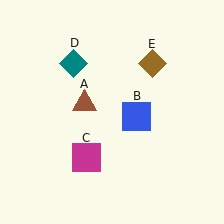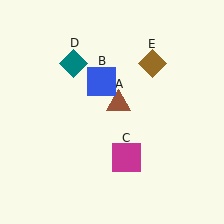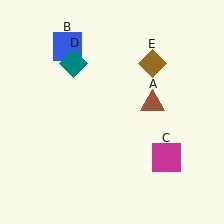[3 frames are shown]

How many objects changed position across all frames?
3 objects changed position: brown triangle (object A), blue square (object B), magenta square (object C).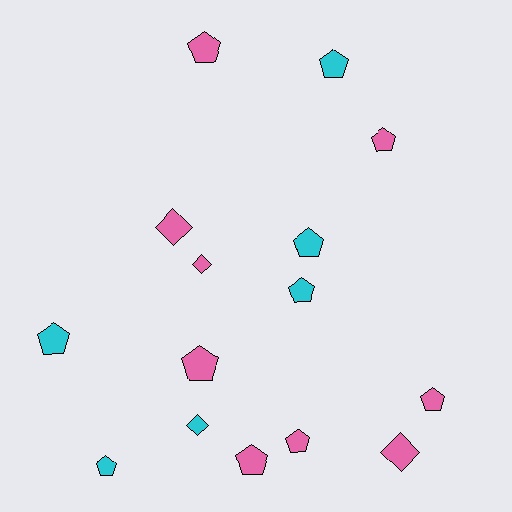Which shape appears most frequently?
Pentagon, with 11 objects.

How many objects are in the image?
There are 15 objects.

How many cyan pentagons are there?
There are 5 cyan pentagons.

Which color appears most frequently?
Pink, with 9 objects.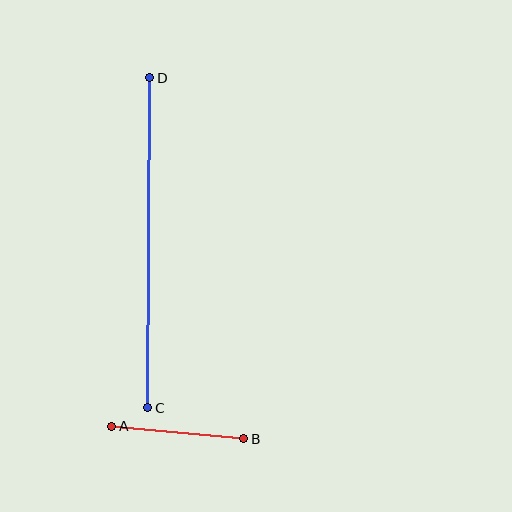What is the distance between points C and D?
The distance is approximately 330 pixels.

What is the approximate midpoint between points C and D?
The midpoint is at approximately (149, 243) pixels.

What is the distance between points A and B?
The distance is approximately 133 pixels.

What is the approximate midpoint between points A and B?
The midpoint is at approximately (178, 433) pixels.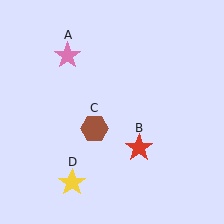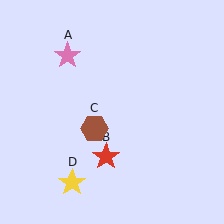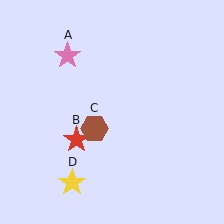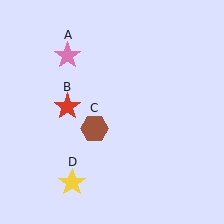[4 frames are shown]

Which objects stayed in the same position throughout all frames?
Pink star (object A) and brown hexagon (object C) and yellow star (object D) remained stationary.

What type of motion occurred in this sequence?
The red star (object B) rotated clockwise around the center of the scene.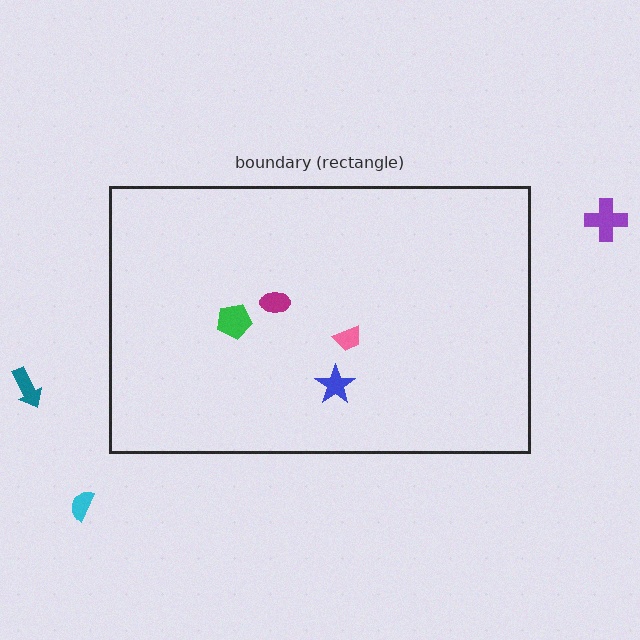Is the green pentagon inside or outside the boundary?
Inside.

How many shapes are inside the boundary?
4 inside, 3 outside.